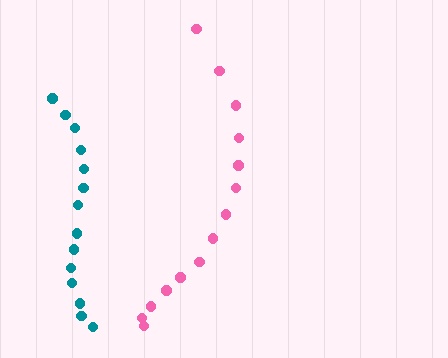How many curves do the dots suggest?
There are 2 distinct paths.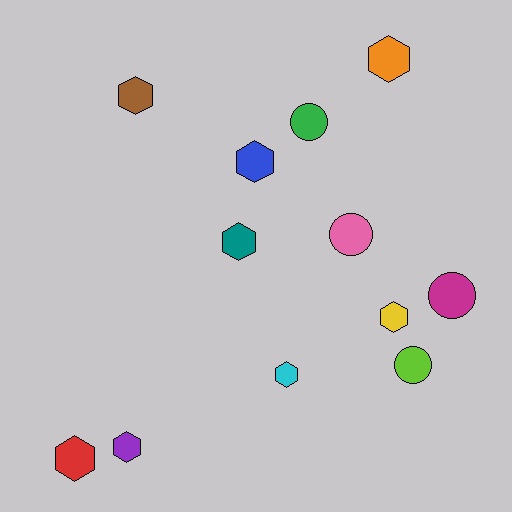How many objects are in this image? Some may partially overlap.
There are 12 objects.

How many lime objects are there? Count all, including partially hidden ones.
There is 1 lime object.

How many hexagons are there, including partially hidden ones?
There are 8 hexagons.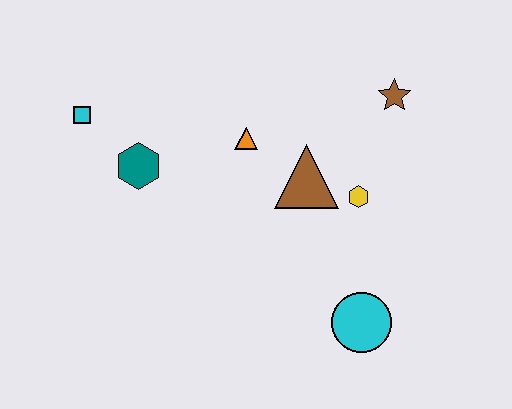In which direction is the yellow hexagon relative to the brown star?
The yellow hexagon is below the brown star.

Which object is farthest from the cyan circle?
The cyan square is farthest from the cyan circle.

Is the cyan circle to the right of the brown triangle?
Yes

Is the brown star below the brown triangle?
No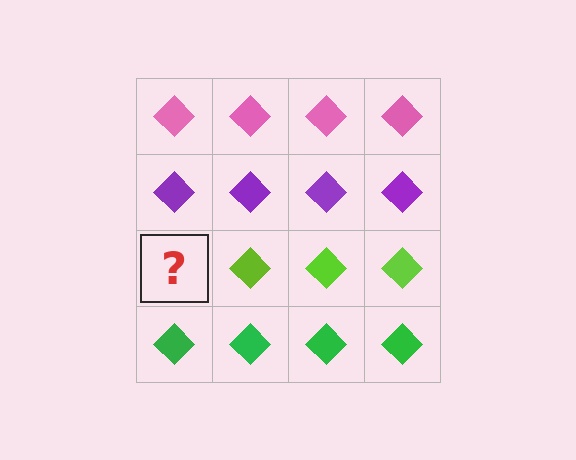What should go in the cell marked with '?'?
The missing cell should contain a lime diamond.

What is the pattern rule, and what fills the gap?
The rule is that each row has a consistent color. The gap should be filled with a lime diamond.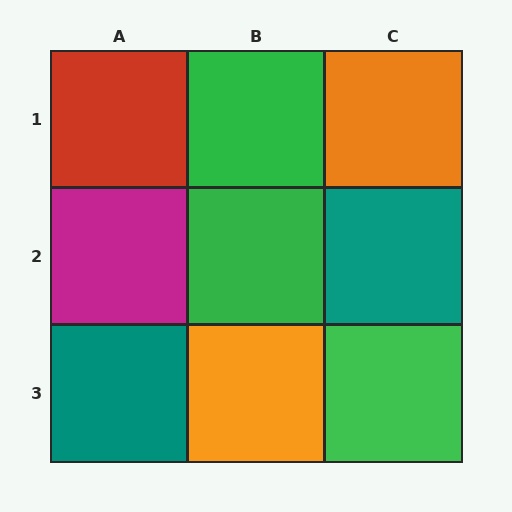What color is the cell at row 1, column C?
Orange.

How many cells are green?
3 cells are green.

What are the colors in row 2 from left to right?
Magenta, green, teal.